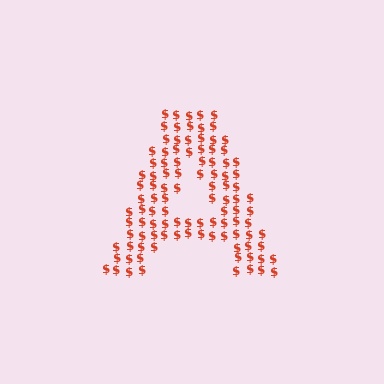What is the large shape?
The large shape is the letter A.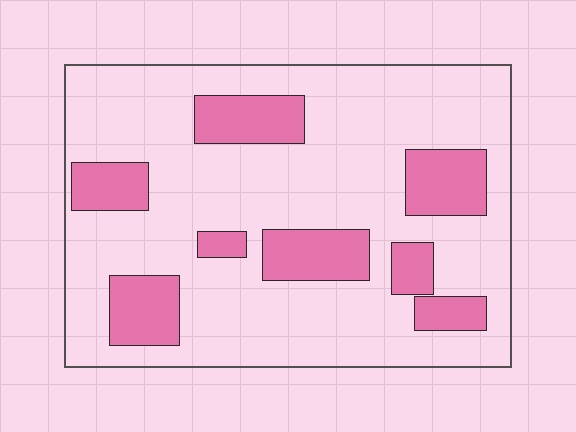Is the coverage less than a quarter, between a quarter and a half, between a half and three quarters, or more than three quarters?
Less than a quarter.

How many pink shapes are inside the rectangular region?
8.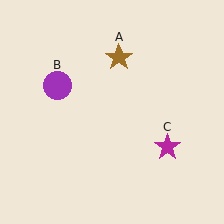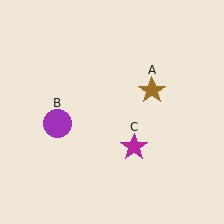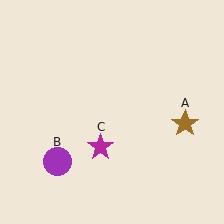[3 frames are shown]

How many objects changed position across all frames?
3 objects changed position: brown star (object A), purple circle (object B), magenta star (object C).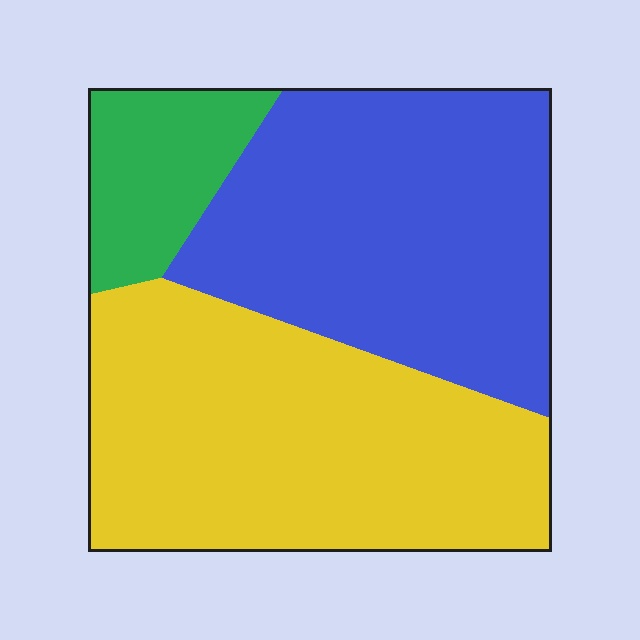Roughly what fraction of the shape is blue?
Blue takes up about two fifths (2/5) of the shape.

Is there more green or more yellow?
Yellow.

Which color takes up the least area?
Green, at roughly 10%.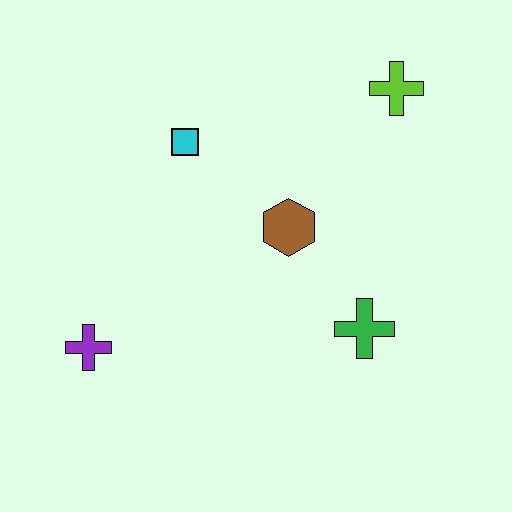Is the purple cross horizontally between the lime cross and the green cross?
No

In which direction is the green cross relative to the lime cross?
The green cross is below the lime cross.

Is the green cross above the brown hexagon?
No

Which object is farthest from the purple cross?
The lime cross is farthest from the purple cross.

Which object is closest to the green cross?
The brown hexagon is closest to the green cross.